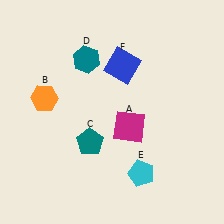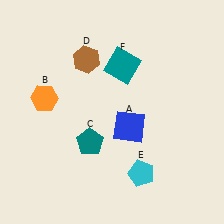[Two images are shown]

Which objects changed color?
A changed from magenta to blue. D changed from teal to brown. F changed from blue to teal.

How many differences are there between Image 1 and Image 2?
There are 3 differences between the two images.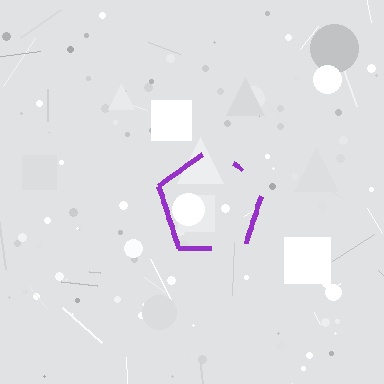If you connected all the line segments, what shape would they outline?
They would outline a pentagon.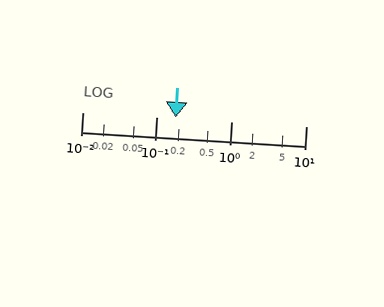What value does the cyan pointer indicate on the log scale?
The pointer indicates approximately 0.18.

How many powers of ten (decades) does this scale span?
The scale spans 3 decades, from 0.01 to 10.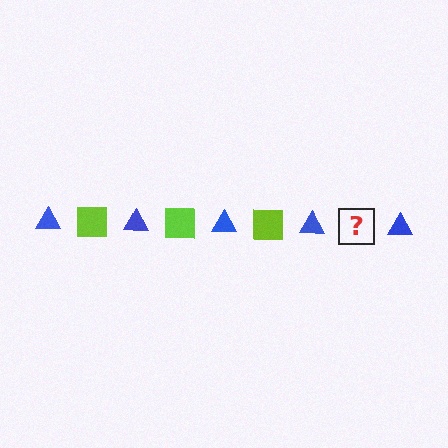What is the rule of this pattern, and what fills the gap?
The rule is that the pattern alternates between blue triangle and lime square. The gap should be filled with a lime square.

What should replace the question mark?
The question mark should be replaced with a lime square.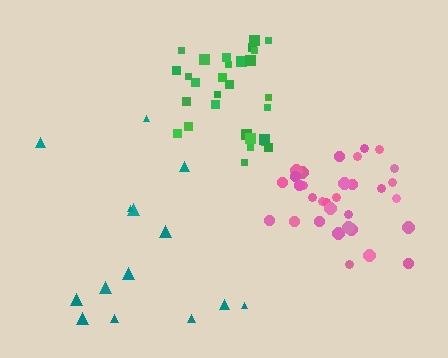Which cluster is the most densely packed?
Green.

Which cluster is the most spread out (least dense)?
Teal.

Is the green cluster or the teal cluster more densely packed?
Green.